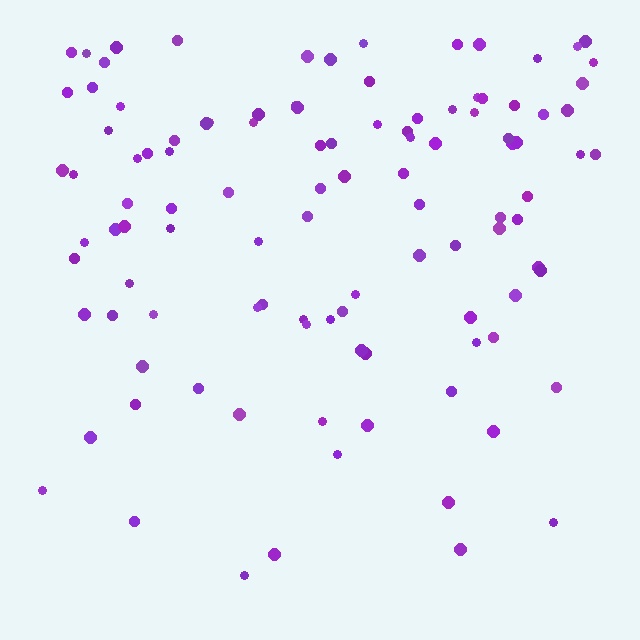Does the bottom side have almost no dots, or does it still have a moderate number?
Still a moderate number, just noticeably fewer than the top.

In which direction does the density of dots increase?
From bottom to top, with the top side densest.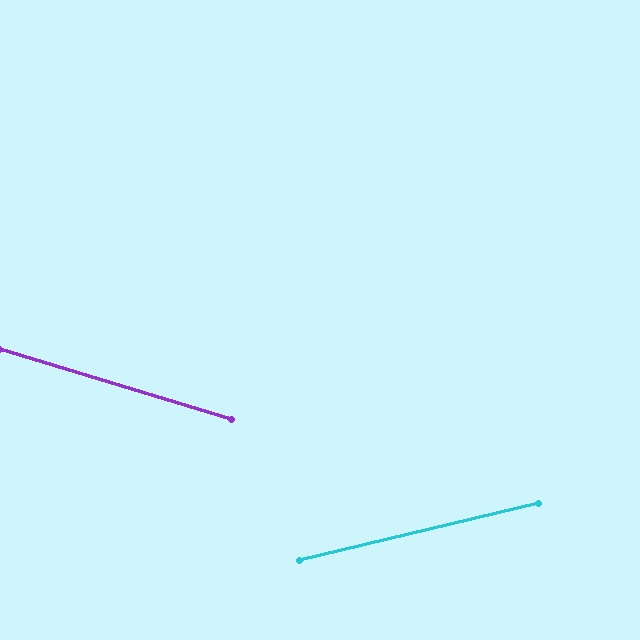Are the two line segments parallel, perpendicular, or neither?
Neither parallel nor perpendicular — they differ by about 30°.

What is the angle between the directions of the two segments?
Approximately 30 degrees.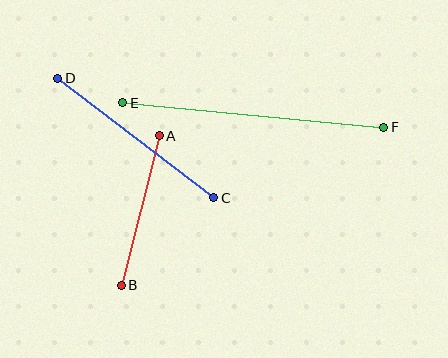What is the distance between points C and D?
The distance is approximately 196 pixels.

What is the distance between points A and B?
The distance is approximately 154 pixels.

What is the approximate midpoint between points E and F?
The midpoint is at approximately (253, 115) pixels.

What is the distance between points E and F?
The distance is approximately 262 pixels.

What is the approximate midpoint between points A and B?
The midpoint is at approximately (140, 211) pixels.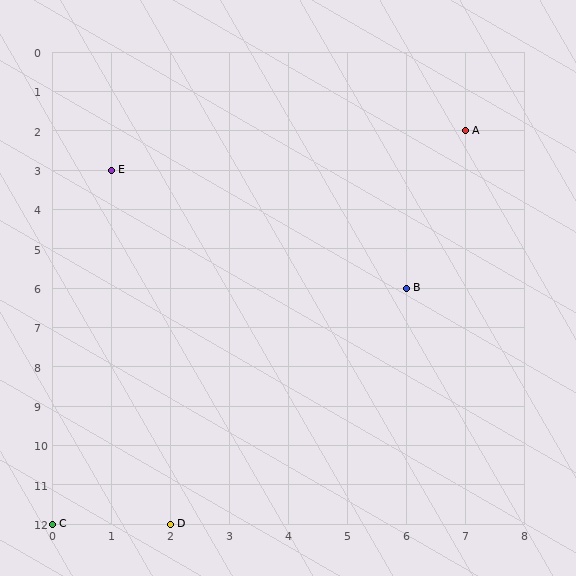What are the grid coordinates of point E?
Point E is at grid coordinates (1, 3).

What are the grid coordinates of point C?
Point C is at grid coordinates (0, 12).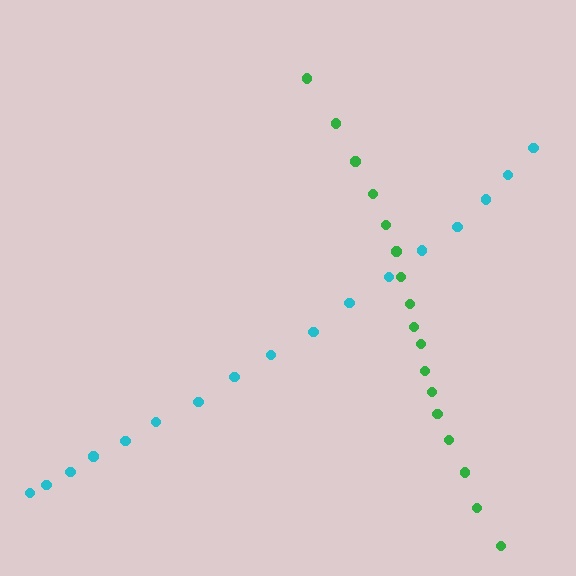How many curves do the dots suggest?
There are 2 distinct paths.